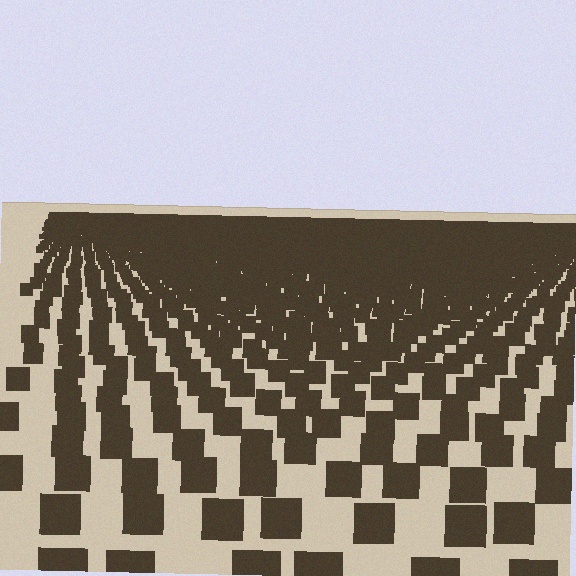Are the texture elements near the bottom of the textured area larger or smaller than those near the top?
Larger. Near the bottom, elements are closer to the viewer and appear at a bigger on-screen size.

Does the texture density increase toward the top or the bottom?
Density increases toward the top.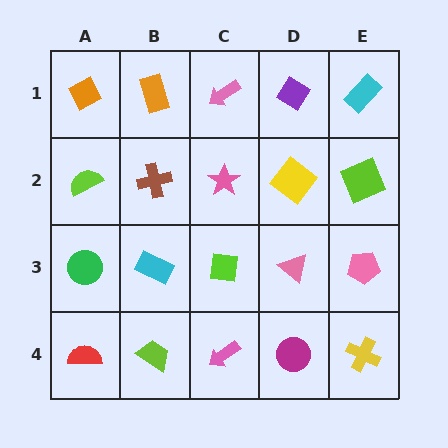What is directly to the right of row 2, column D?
A lime square.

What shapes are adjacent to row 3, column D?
A yellow diamond (row 2, column D), a magenta circle (row 4, column D), a lime square (row 3, column C), a pink pentagon (row 3, column E).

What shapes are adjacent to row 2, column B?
An orange rectangle (row 1, column B), a cyan rectangle (row 3, column B), a lime semicircle (row 2, column A), a pink star (row 2, column C).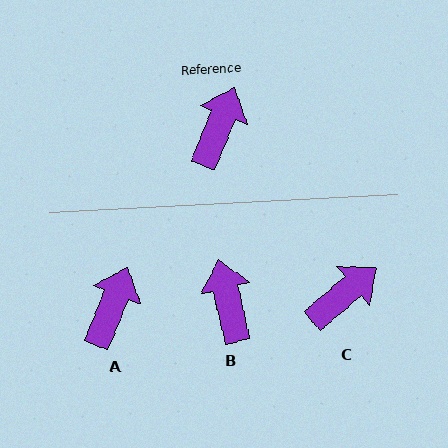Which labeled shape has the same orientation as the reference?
A.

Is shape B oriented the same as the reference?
No, it is off by about 35 degrees.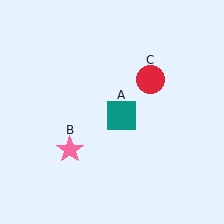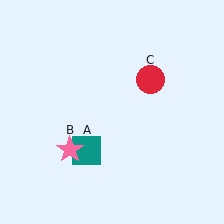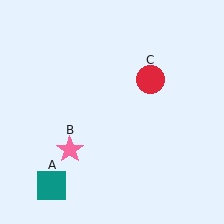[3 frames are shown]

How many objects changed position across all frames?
1 object changed position: teal square (object A).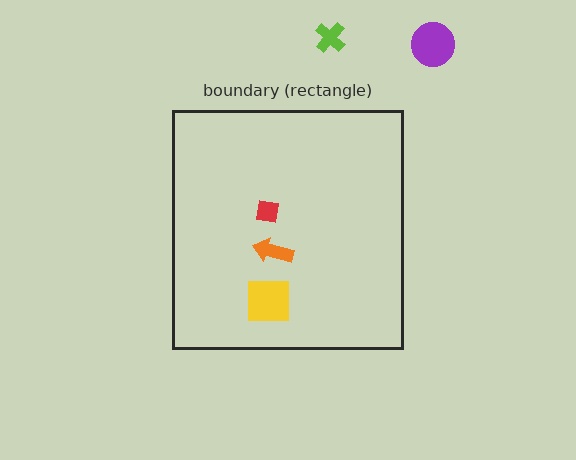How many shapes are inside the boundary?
3 inside, 2 outside.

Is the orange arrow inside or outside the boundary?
Inside.